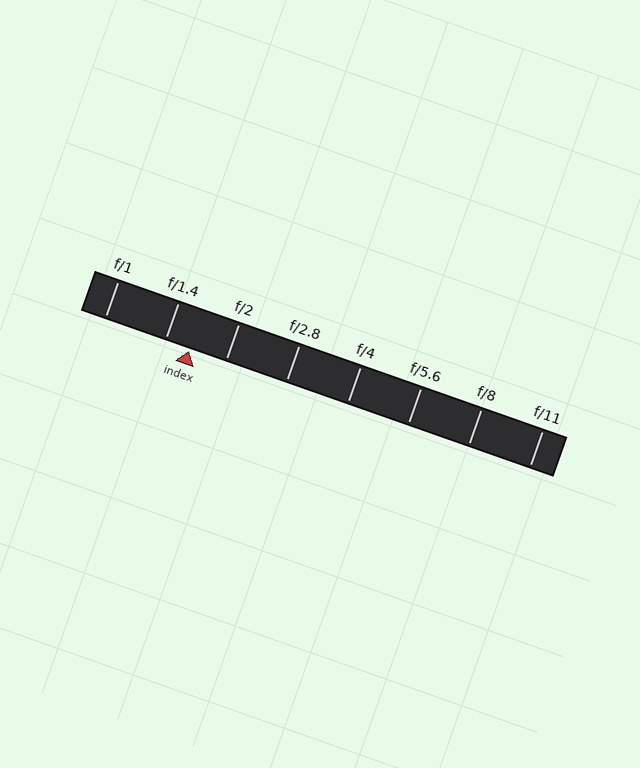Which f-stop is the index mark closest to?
The index mark is closest to f/1.4.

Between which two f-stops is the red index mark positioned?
The index mark is between f/1.4 and f/2.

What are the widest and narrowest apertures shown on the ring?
The widest aperture shown is f/1 and the narrowest is f/11.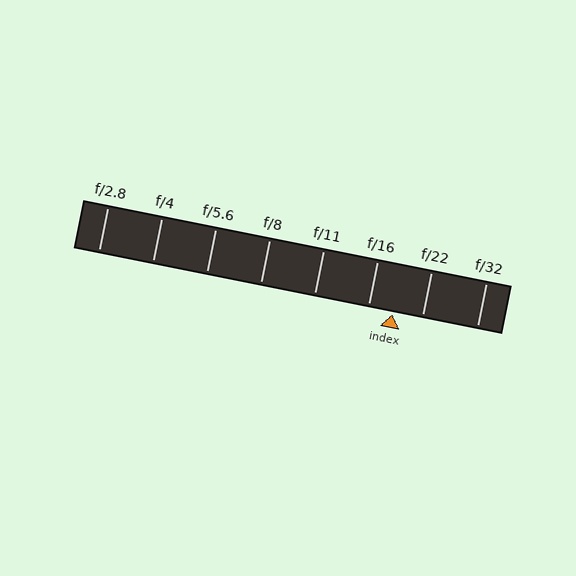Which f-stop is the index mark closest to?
The index mark is closest to f/16.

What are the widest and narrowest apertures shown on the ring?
The widest aperture shown is f/2.8 and the narrowest is f/32.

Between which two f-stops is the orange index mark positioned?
The index mark is between f/16 and f/22.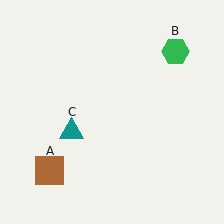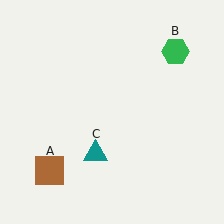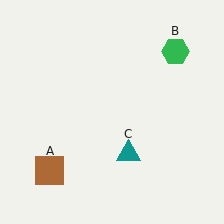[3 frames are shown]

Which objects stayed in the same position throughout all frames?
Brown square (object A) and green hexagon (object B) remained stationary.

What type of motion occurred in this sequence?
The teal triangle (object C) rotated counterclockwise around the center of the scene.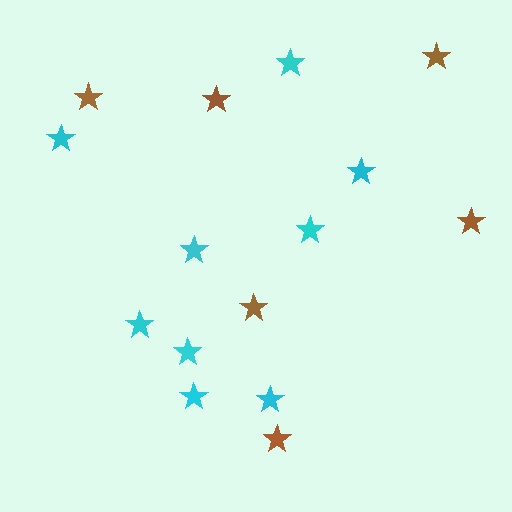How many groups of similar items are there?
There are 2 groups: one group of cyan stars (9) and one group of brown stars (6).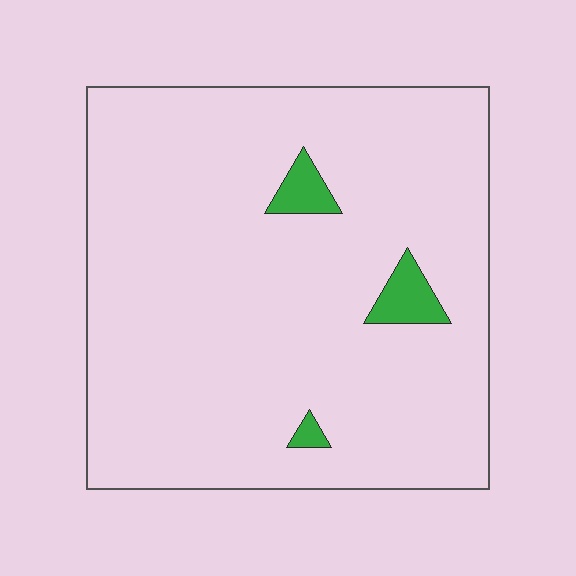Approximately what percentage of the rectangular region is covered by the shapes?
Approximately 5%.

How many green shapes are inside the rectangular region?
3.